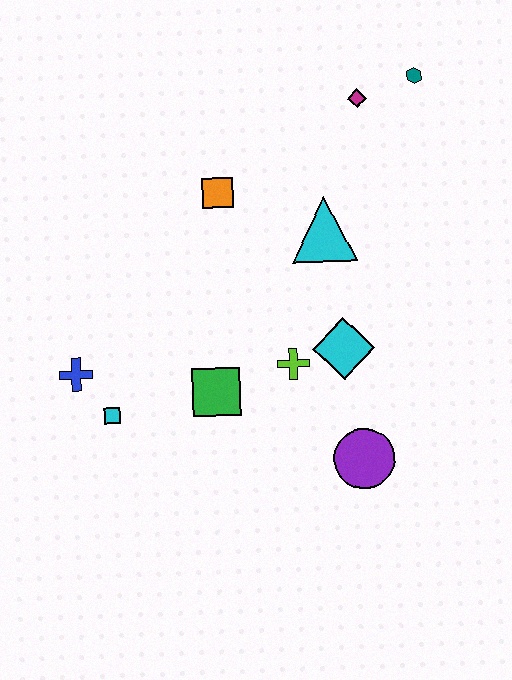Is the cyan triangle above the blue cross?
Yes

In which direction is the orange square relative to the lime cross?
The orange square is above the lime cross.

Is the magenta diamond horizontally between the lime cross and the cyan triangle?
No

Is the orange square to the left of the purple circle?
Yes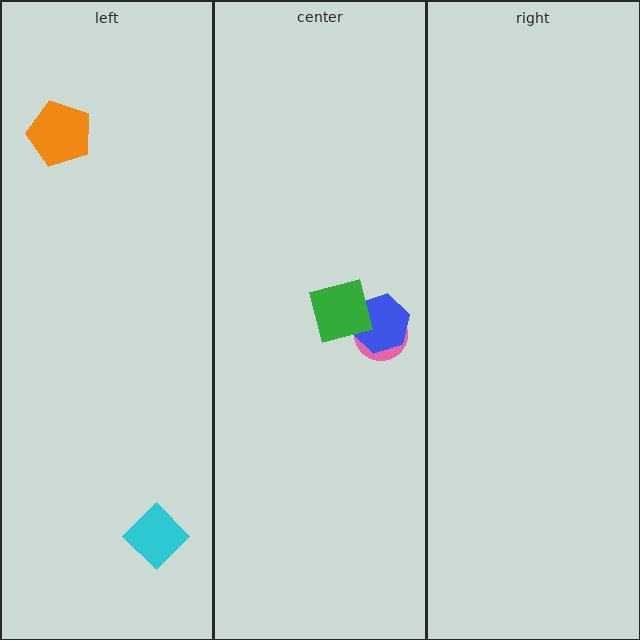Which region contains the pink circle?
The center region.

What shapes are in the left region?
The orange pentagon, the cyan diamond.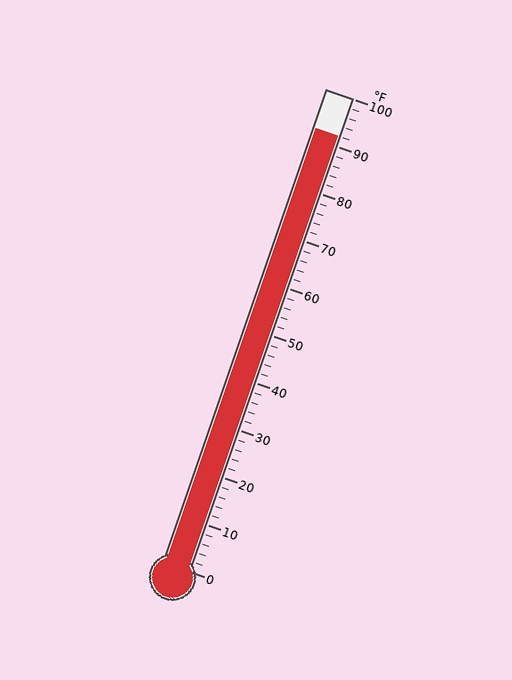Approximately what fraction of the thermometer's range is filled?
The thermometer is filled to approximately 90% of its range.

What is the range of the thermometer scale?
The thermometer scale ranges from 0°F to 100°F.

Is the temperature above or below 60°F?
The temperature is above 60°F.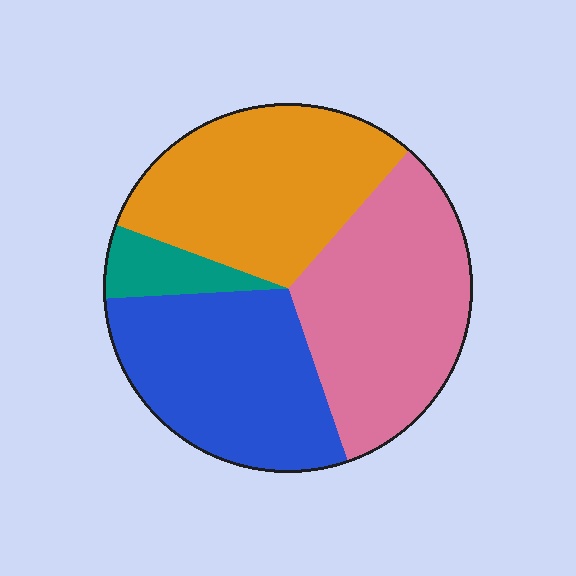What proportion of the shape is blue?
Blue covers around 30% of the shape.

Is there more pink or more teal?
Pink.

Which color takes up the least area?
Teal, at roughly 5%.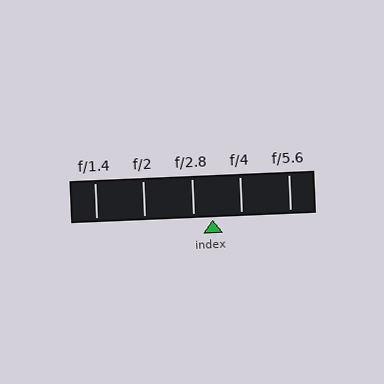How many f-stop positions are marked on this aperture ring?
There are 5 f-stop positions marked.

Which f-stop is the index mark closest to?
The index mark is closest to f/2.8.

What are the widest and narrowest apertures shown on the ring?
The widest aperture shown is f/1.4 and the narrowest is f/5.6.